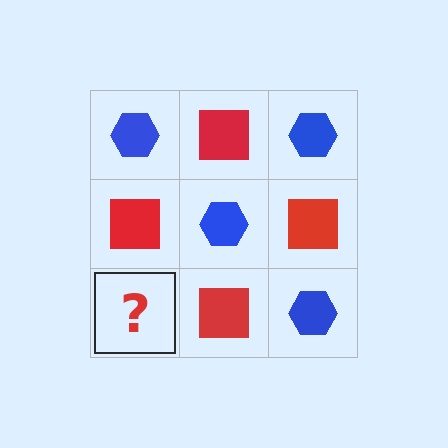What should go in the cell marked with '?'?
The missing cell should contain a blue hexagon.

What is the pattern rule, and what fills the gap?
The rule is that it alternates blue hexagon and red square in a checkerboard pattern. The gap should be filled with a blue hexagon.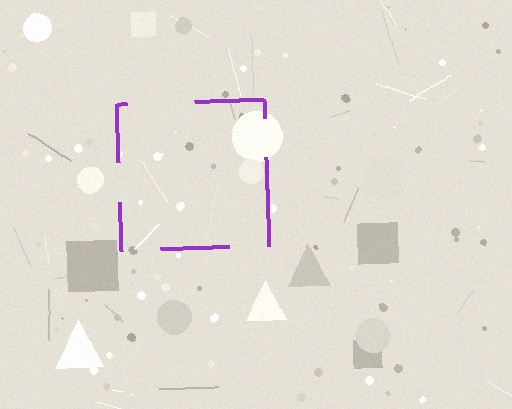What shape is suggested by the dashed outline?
The dashed outline suggests a square.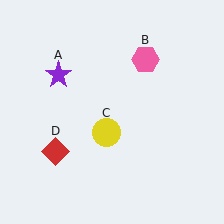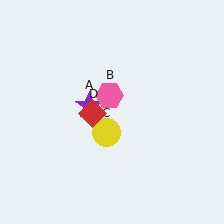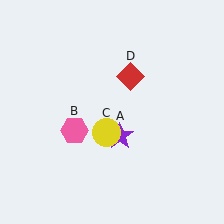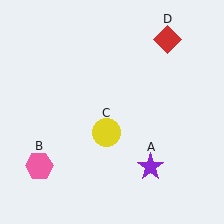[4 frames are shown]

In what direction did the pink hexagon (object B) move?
The pink hexagon (object B) moved down and to the left.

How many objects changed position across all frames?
3 objects changed position: purple star (object A), pink hexagon (object B), red diamond (object D).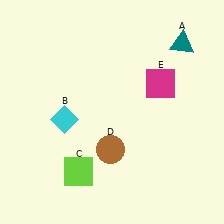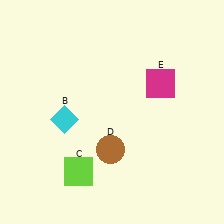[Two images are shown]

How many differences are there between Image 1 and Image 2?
There is 1 difference between the two images.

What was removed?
The teal triangle (A) was removed in Image 2.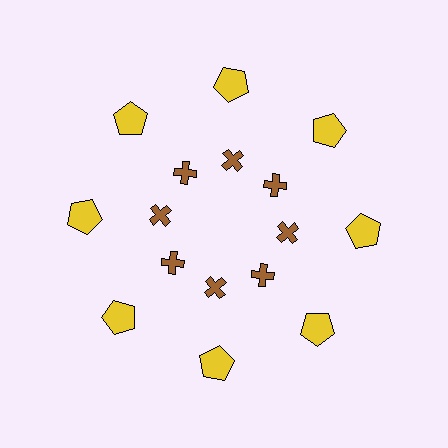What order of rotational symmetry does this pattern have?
This pattern has 8-fold rotational symmetry.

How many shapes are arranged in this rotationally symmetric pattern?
There are 16 shapes, arranged in 8 groups of 2.